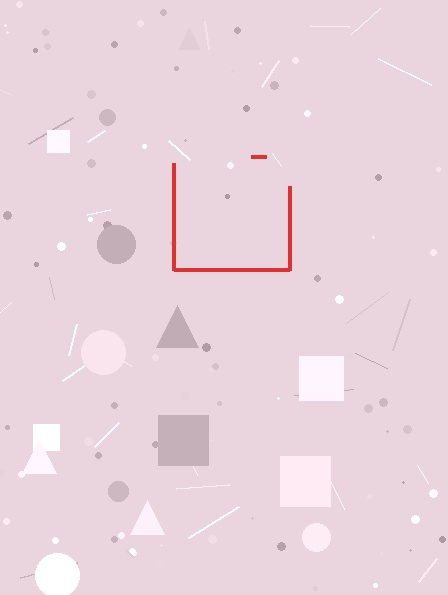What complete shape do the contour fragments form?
The contour fragments form a square.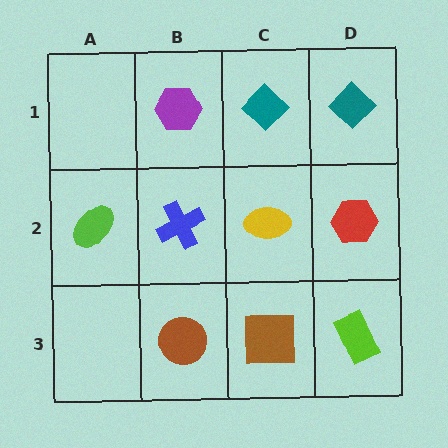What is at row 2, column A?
A lime ellipse.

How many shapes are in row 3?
3 shapes.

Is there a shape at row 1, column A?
No, that cell is empty.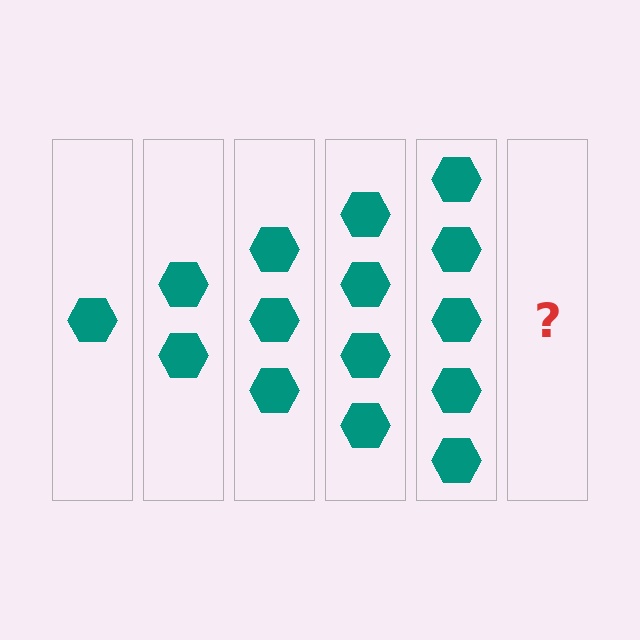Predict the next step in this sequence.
The next step is 6 hexagons.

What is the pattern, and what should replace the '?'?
The pattern is that each step adds one more hexagon. The '?' should be 6 hexagons.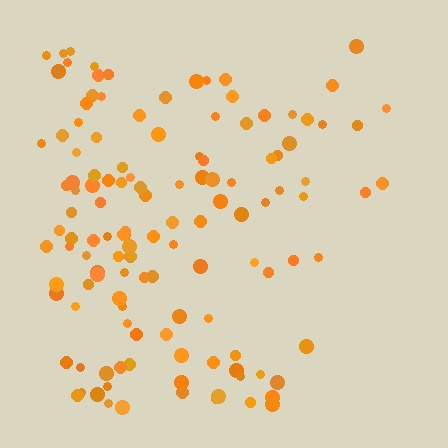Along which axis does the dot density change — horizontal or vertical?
Horizontal.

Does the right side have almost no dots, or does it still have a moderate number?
Still a moderate number, just noticeably fewer than the left.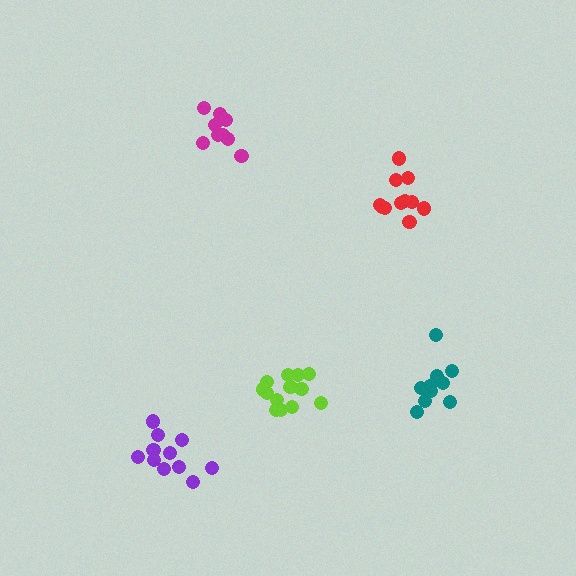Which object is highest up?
The magenta cluster is topmost.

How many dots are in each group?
Group 1: 9 dots, Group 2: 11 dots, Group 3: 14 dots, Group 4: 10 dots, Group 5: 11 dots (55 total).